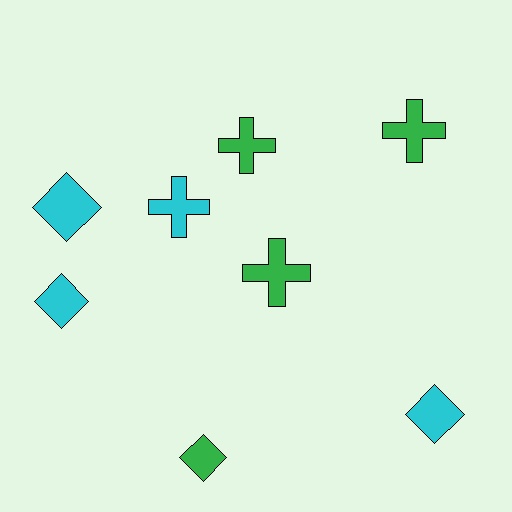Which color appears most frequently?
Green, with 4 objects.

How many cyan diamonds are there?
There are 3 cyan diamonds.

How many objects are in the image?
There are 8 objects.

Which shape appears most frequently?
Diamond, with 4 objects.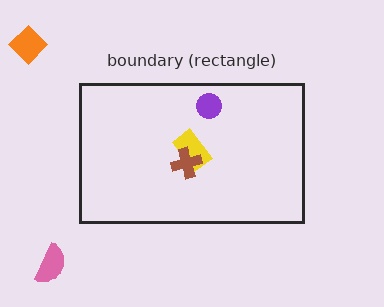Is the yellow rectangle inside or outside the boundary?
Inside.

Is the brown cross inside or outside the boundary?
Inside.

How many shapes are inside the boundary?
3 inside, 2 outside.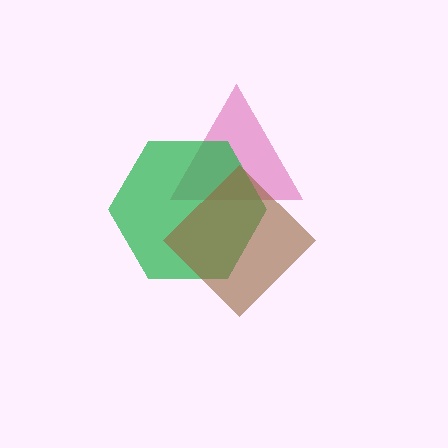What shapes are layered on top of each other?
The layered shapes are: a magenta triangle, a green hexagon, a brown diamond.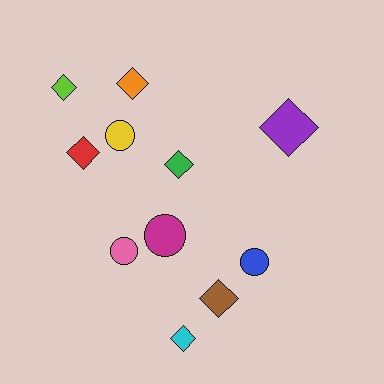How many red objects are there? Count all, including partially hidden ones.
There is 1 red object.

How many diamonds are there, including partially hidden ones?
There are 7 diamonds.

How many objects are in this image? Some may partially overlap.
There are 11 objects.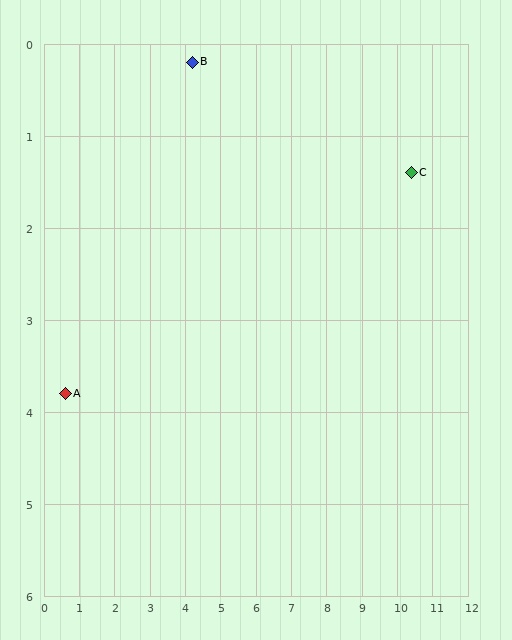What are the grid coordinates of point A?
Point A is at approximately (0.6, 3.8).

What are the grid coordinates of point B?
Point B is at approximately (4.2, 0.2).